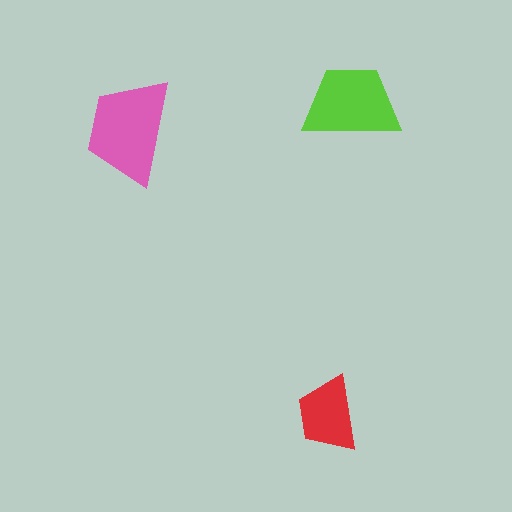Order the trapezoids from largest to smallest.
the pink one, the lime one, the red one.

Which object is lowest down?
The red trapezoid is bottommost.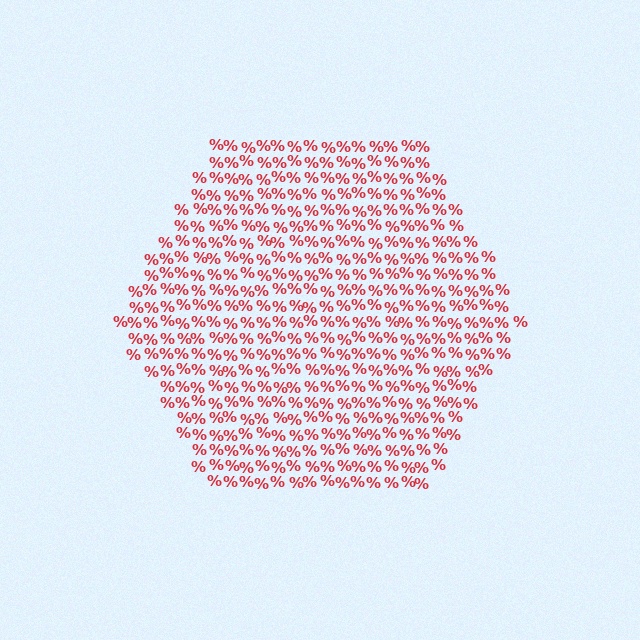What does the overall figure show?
The overall figure shows a hexagon.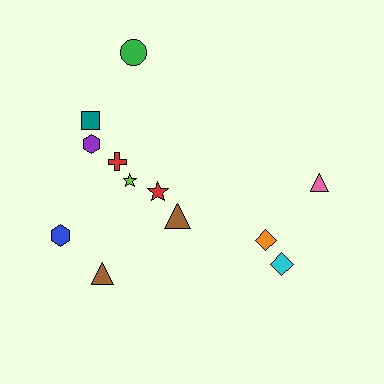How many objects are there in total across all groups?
There are 12 objects.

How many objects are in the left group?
There are 8 objects.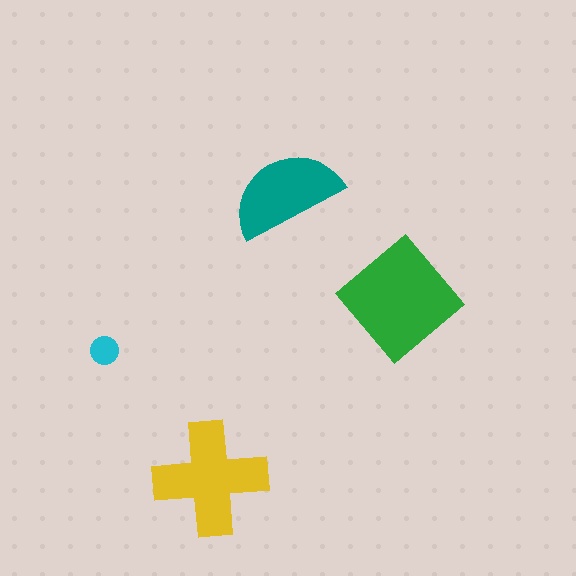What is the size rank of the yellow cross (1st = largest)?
2nd.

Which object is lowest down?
The yellow cross is bottommost.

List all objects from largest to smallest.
The green diamond, the yellow cross, the teal semicircle, the cyan circle.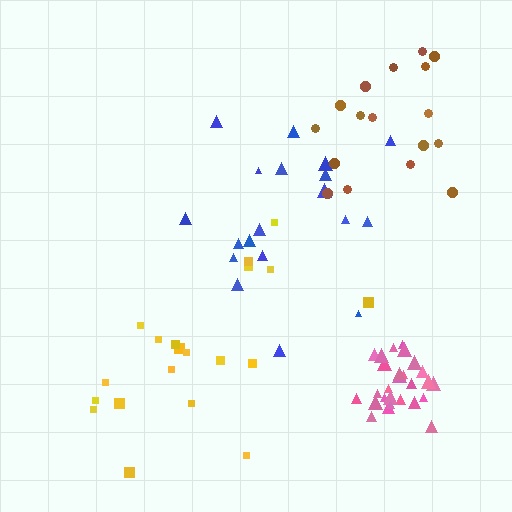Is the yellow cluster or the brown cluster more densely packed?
Yellow.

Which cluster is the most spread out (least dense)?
Blue.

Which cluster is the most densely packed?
Pink.